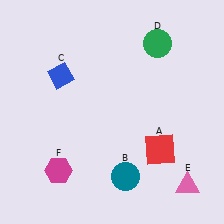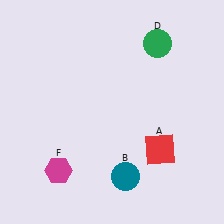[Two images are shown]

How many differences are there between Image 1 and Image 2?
There are 2 differences between the two images.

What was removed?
The pink triangle (E), the blue diamond (C) were removed in Image 2.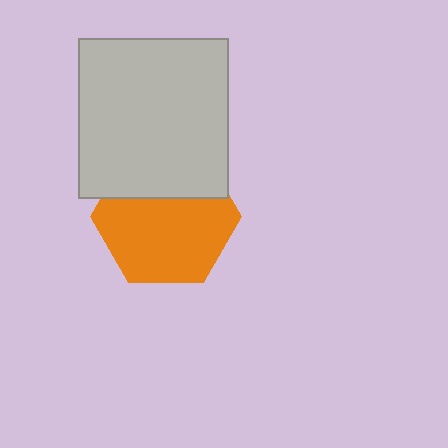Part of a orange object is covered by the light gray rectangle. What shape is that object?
It is a hexagon.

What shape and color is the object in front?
The object in front is a light gray rectangle.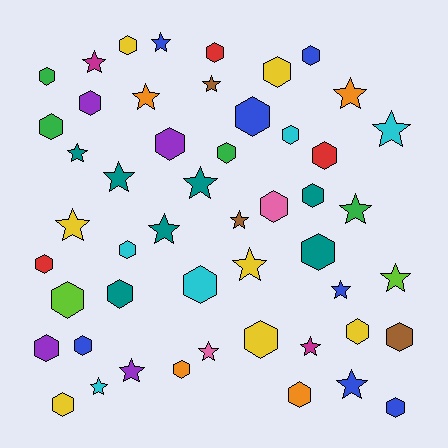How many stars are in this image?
There are 21 stars.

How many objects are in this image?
There are 50 objects.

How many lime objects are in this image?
There are 2 lime objects.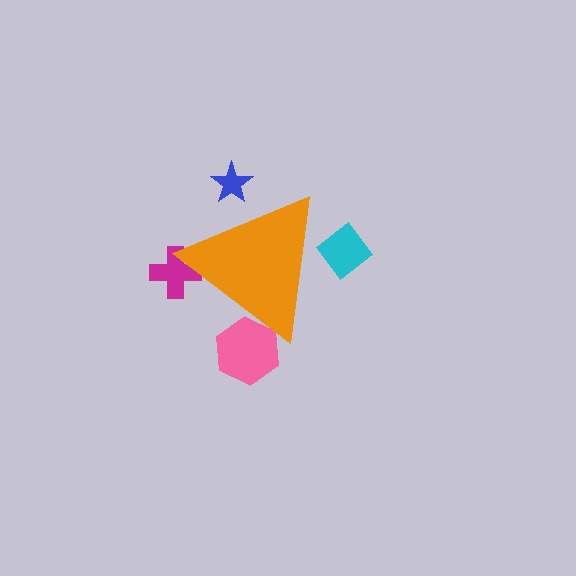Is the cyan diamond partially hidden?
Yes, the cyan diamond is partially hidden behind the orange triangle.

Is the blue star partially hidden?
Yes, the blue star is partially hidden behind the orange triangle.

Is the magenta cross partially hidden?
Yes, the magenta cross is partially hidden behind the orange triangle.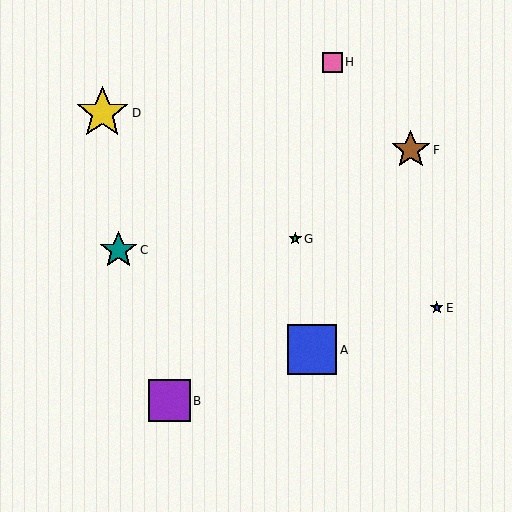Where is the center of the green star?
The center of the green star is at (295, 239).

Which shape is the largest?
The yellow star (labeled D) is the largest.